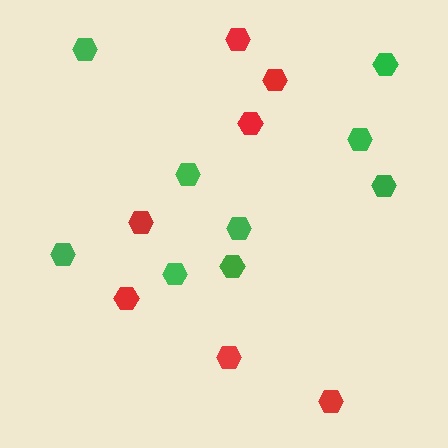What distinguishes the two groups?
There are 2 groups: one group of green hexagons (9) and one group of red hexagons (7).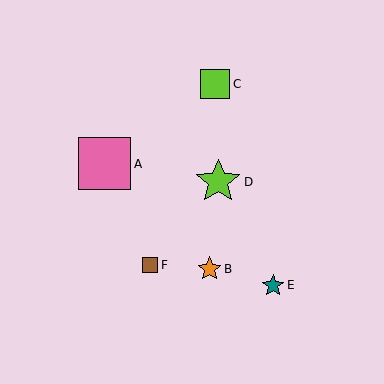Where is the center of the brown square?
The center of the brown square is at (150, 265).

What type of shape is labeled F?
Shape F is a brown square.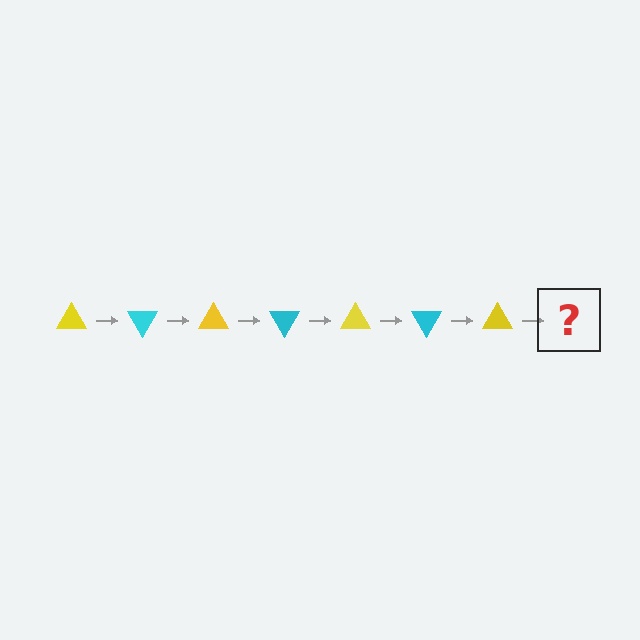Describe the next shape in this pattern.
It should be a cyan triangle, rotated 420 degrees from the start.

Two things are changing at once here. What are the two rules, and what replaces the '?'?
The two rules are that it rotates 60 degrees each step and the color cycles through yellow and cyan. The '?' should be a cyan triangle, rotated 420 degrees from the start.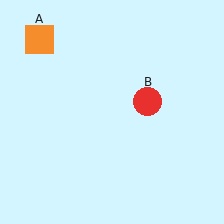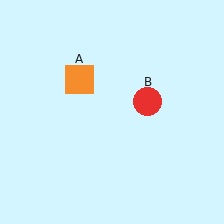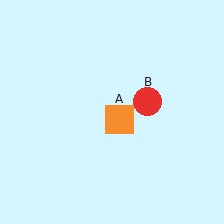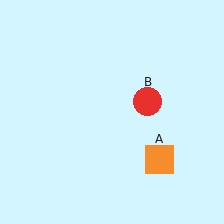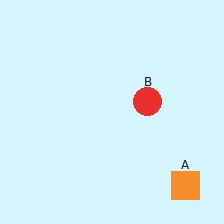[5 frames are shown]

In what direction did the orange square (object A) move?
The orange square (object A) moved down and to the right.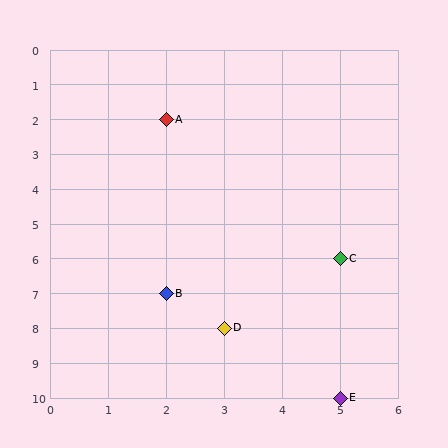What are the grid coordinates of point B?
Point B is at grid coordinates (2, 7).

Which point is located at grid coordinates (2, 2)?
Point A is at (2, 2).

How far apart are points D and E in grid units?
Points D and E are 2 columns and 2 rows apart (about 2.8 grid units diagonally).